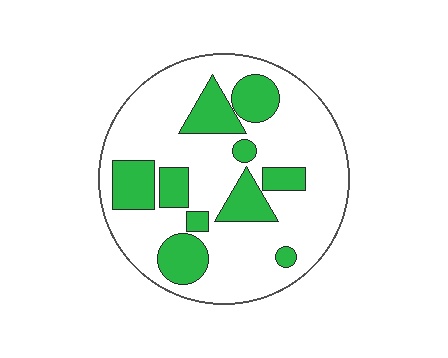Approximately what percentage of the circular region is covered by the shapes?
Approximately 30%.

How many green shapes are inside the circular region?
10.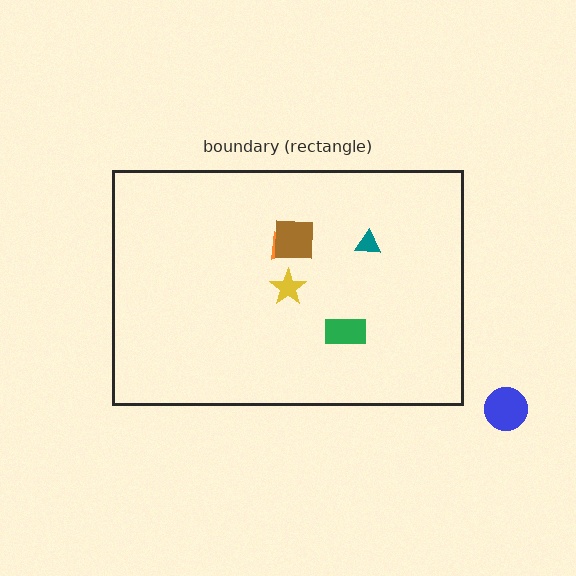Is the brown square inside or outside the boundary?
Inside.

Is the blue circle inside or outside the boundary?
Outside.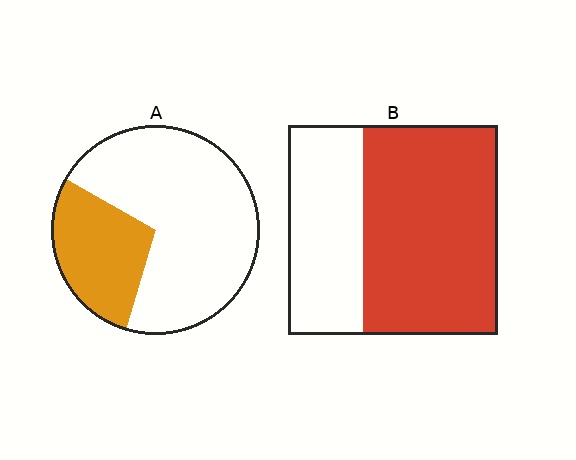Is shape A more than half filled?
No.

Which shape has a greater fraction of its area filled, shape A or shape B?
Shape B.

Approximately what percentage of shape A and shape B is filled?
A is approximately 30% and B is approximately 65%.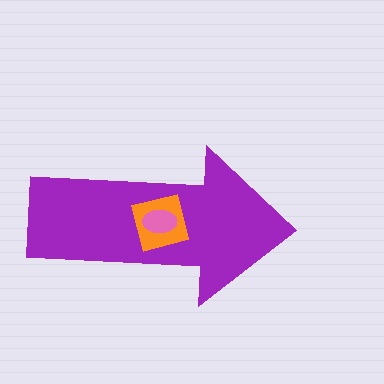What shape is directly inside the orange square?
The pink ellipse.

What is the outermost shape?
The purple arrow.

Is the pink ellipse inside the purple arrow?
Yes.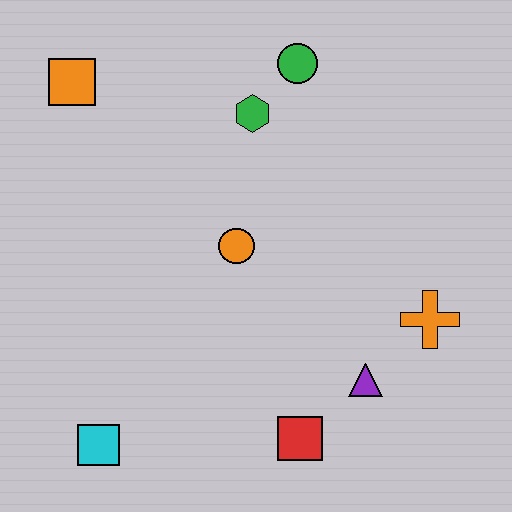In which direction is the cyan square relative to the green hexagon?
The cyan square is below the green hexagon.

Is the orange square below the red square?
No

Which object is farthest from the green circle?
The cyan square is farthest from the green circle.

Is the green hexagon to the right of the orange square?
Yes